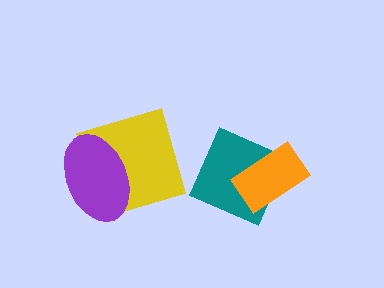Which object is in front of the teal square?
The orange rectangle is in front of the teal square.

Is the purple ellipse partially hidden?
No, no other shape covers it.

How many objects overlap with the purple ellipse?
1 object overlaps with the purple ellipse.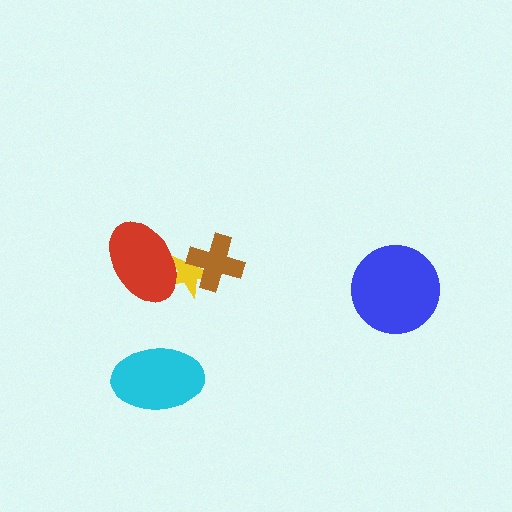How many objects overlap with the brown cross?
1 object overlaps with the brown cross.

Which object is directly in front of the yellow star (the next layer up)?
The red ellipse is directly in front of the yellow star.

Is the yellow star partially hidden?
Yes, it is partially covered by another shape.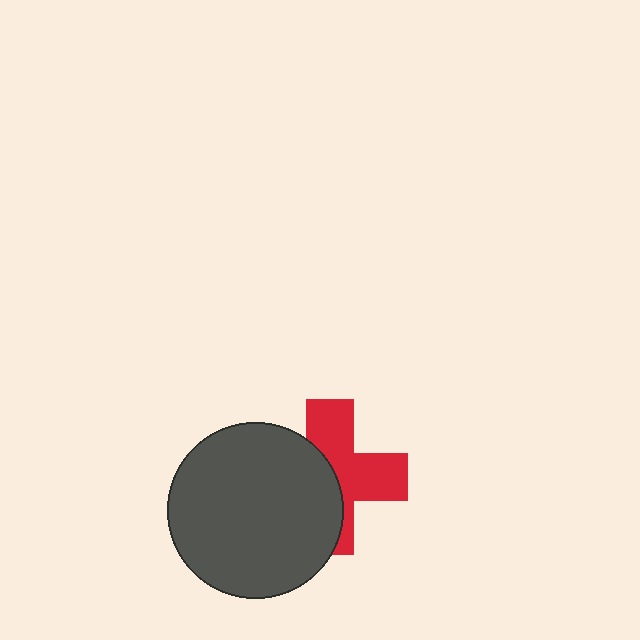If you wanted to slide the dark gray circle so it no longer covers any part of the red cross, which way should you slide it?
Slide it left — that is the most direct way to separate the two shapes.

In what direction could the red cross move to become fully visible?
The red cross could move right. That would shift it out from behind the dark gray circle entirely.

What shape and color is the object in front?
The object in front is a dark gray circle.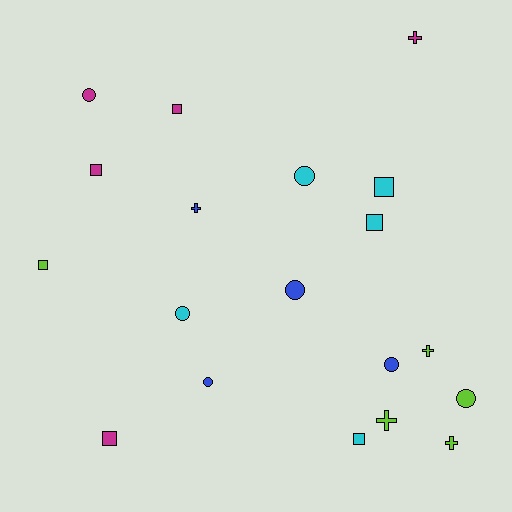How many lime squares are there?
There is 1 lime square.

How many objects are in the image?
There are 19 objects.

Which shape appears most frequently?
Circle, with 7 objects.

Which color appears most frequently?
Magenta, with 5 objects.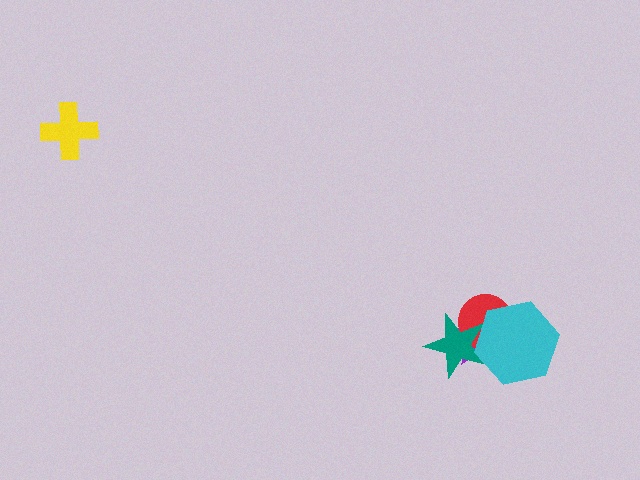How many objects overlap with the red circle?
3 objects overlap with the red circle.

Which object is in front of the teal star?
The cyan hexagon is in front of the teal star.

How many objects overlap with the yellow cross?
0 objects overlap with the yellow cross.